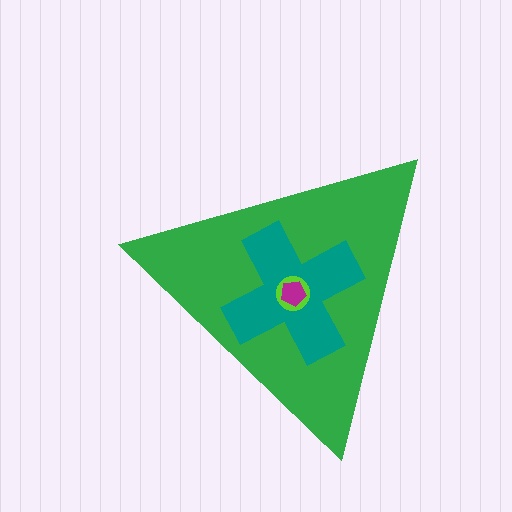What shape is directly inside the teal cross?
The lime circle.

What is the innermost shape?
The magenta pentagon.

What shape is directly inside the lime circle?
The magenta pentagon.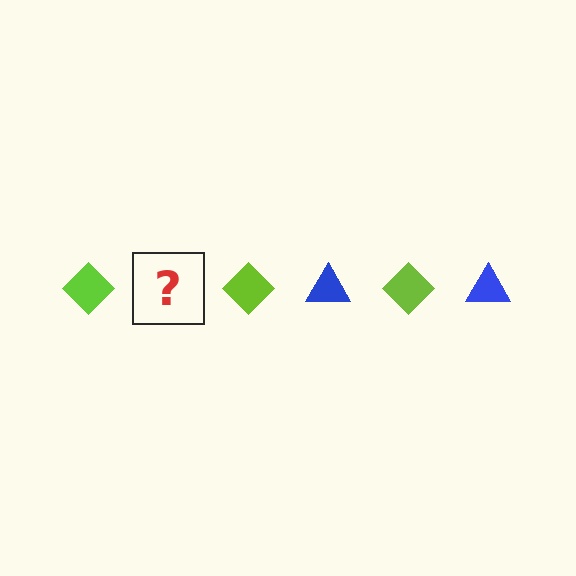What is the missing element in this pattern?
The missing element is a blue triangle.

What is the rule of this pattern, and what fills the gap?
The rule is that the pattern alternates between lime diamond and blue triangle. The gap should be filled with a blue triangle.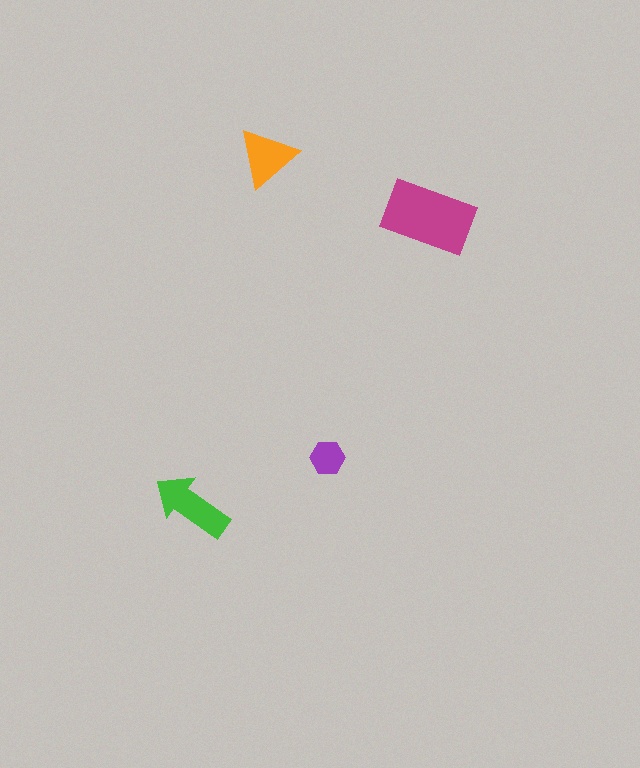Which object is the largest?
The magenta rectangle.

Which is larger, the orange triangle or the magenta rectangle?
The magenta rectangle.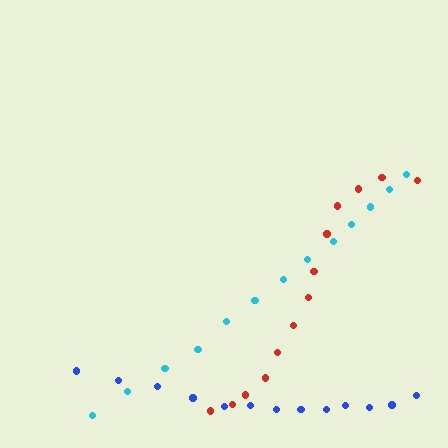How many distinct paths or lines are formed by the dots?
There are 3 distinct paths.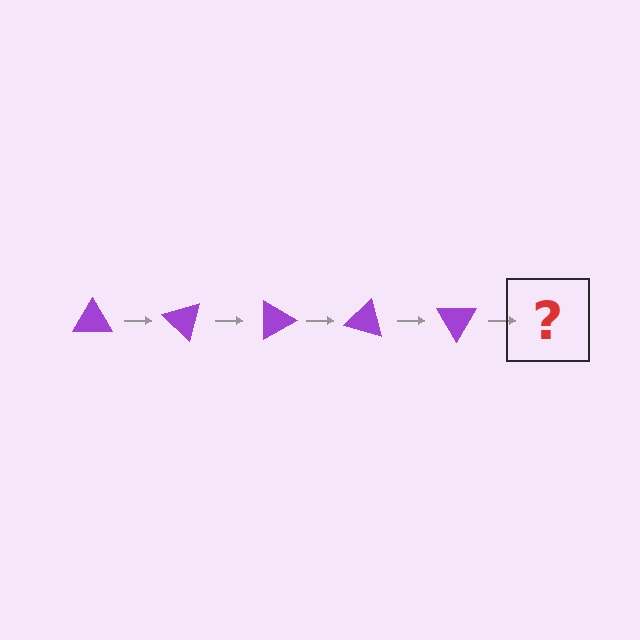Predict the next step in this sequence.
The next step is a purple triangle rotated 225 degrees.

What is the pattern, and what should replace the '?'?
The pattern is that the triangle rotates 45 degrees each step. The '?' should be a purple triangle rotated 225 degrees.